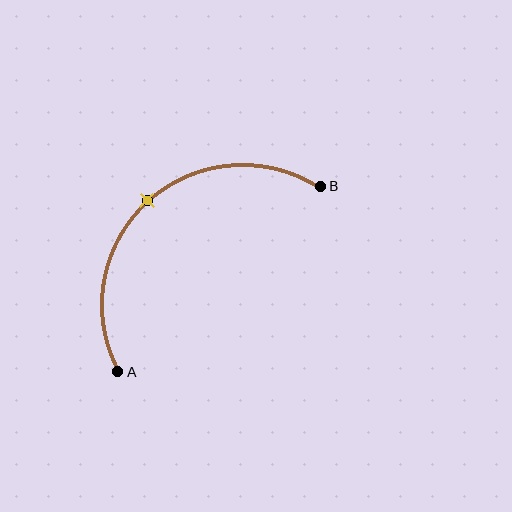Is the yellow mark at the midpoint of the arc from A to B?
Yes. The yellow mark lies on the arc at equal arc-length from both A and B — it is the arc midpoint.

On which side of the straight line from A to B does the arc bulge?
The arc bulges above and to the left of the straight line connecting A and B.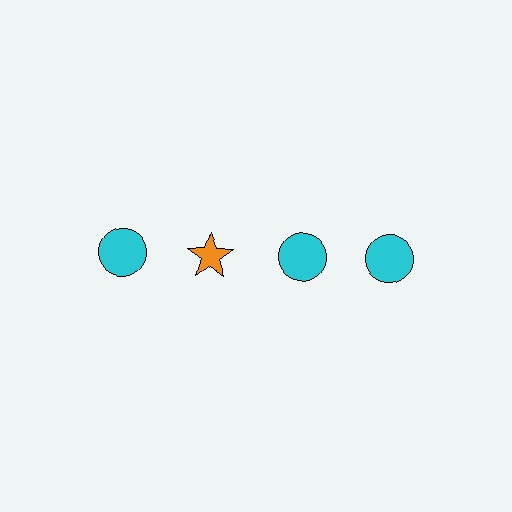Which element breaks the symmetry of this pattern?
The orange star in the top row, second from left column breaks the symmetry. All other shapes are cyan circles.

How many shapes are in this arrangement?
There are 4 shapes arranged in a grid pattern.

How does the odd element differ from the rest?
It differs in both color (orange instead of cyan) and shape (star instead of circle).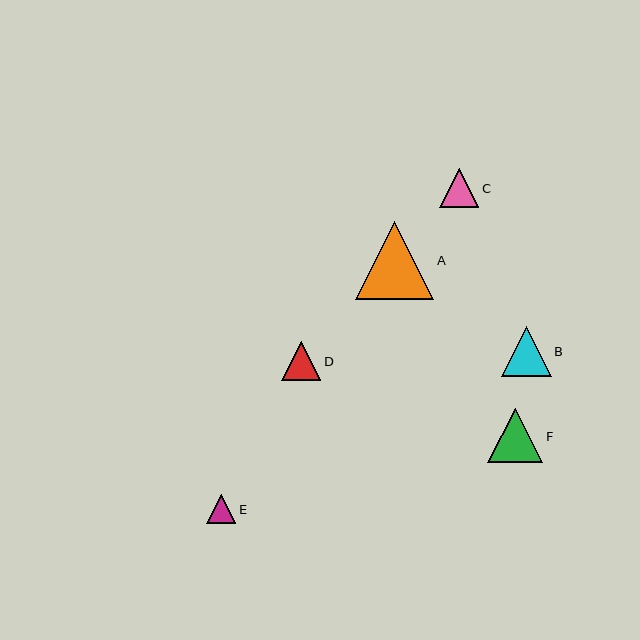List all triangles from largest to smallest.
From largest to smallest: A, F, B, D, C, E.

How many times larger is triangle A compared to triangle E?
Triangle A is approximately 2.7 times the size of triangle E.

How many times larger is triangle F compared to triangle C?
Triangle F is approximately 1.4 times the size of triangle C.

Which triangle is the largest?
Triangle A is the largest with a size of approximately 78 pixels.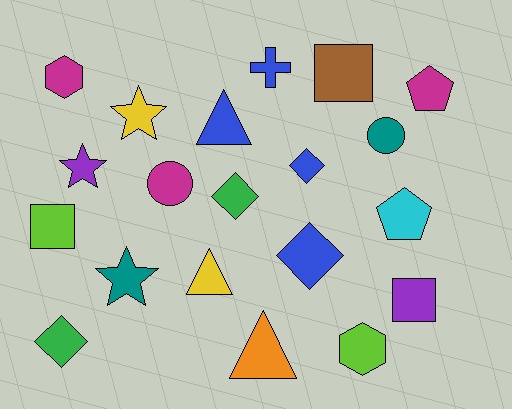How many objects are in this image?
There are 20 objects.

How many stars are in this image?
There are 3 stars.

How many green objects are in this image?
There are 2 green objects.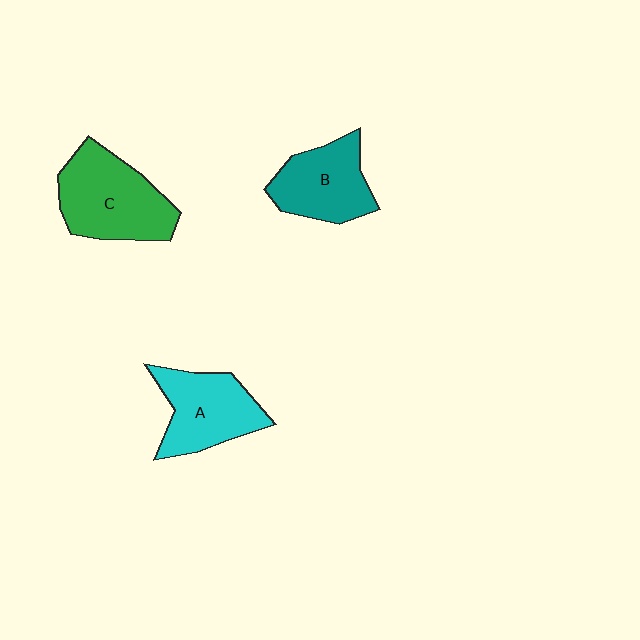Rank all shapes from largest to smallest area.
From largest to smallest: C (green), A (cyan), B (teal).